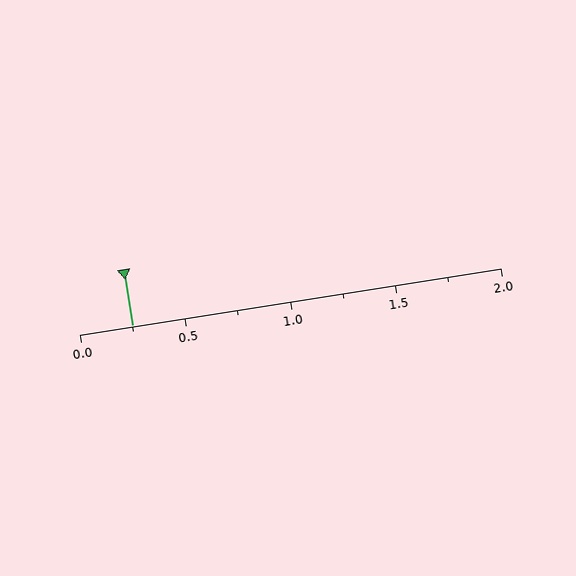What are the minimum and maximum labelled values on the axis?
The axis runs from 0.0 to 2.0.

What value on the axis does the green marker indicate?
The marker indicates approximately 0.25.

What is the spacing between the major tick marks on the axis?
The major ticks are spaced 0.5 apart.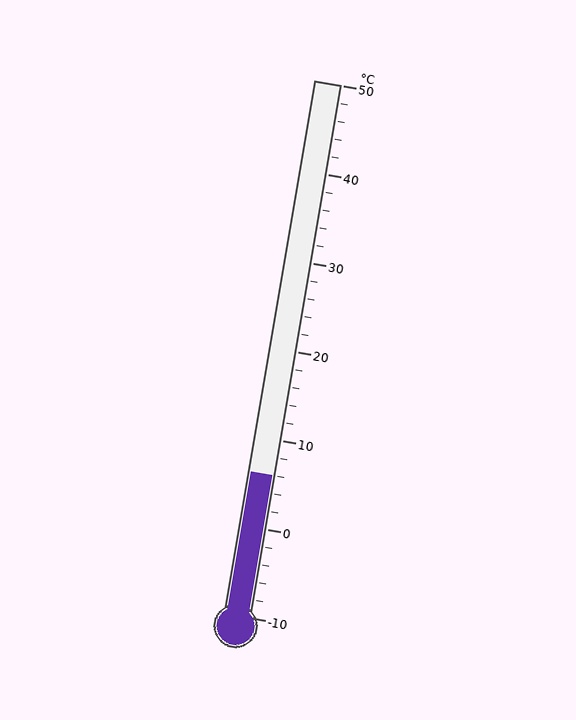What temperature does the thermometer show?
The thermometer shows approximately 6°C.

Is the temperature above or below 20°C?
The temperature is below 20°C.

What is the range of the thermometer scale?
The thermometer scale ranges from -10°C to 50°C.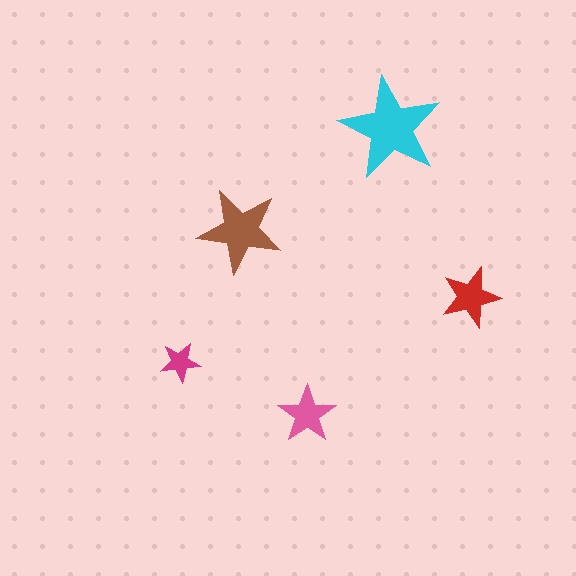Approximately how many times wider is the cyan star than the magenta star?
About 2.5 times wider.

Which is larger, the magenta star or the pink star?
The pink one.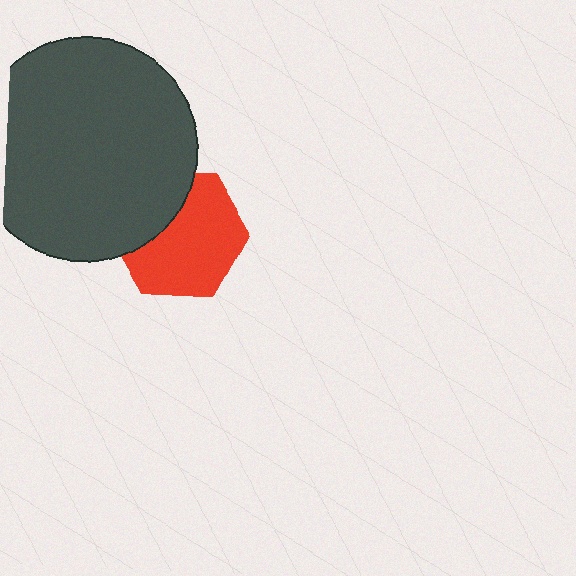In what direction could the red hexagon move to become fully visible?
The red hexagon could move toward the lower-right. That would shift it out from behind the dark gray circle entirely.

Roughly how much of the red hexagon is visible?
Most of it is visible (roughly 68%).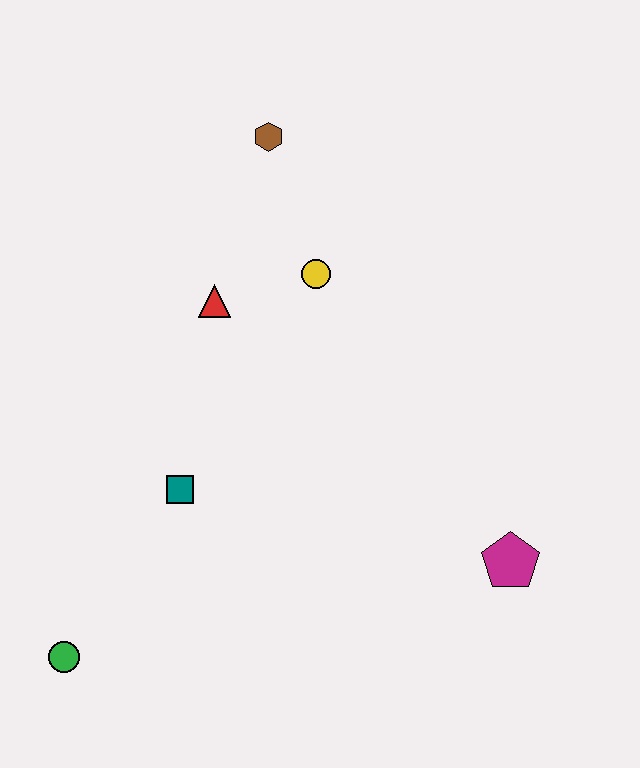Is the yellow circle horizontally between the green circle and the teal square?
No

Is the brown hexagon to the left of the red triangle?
No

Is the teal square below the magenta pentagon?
No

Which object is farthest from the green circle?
The brown hexagon is farthest from the green circle.